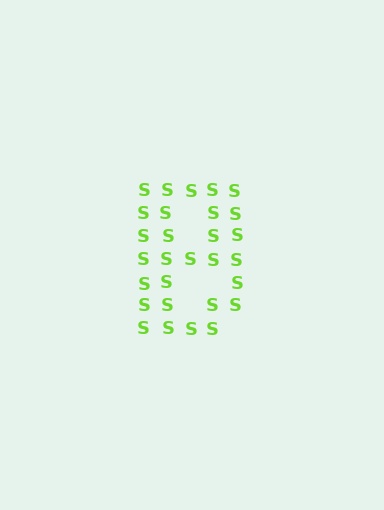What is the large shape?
The large shape is the letter B.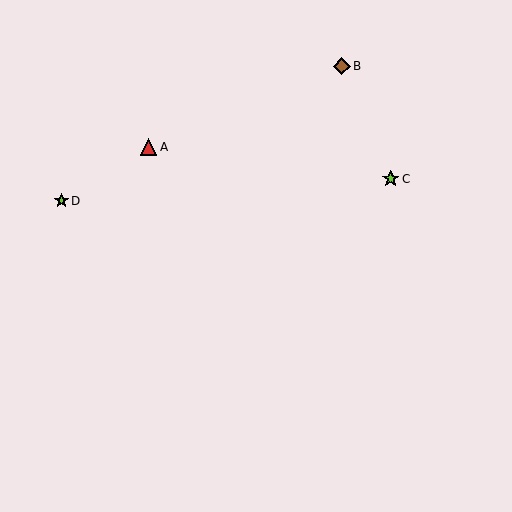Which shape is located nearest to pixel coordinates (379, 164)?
The lime star (labeled C) at (391, 179) is nearest to that location.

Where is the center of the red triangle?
The center of the red triangle is at (149, 147).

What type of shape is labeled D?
Shape D is a lime star.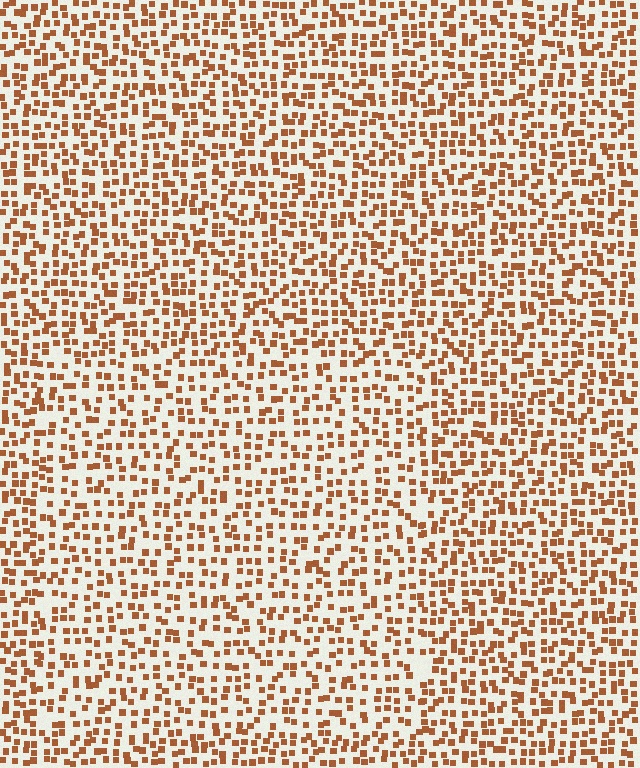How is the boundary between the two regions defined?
The boundary is defined by a change in element density (approximately 1.3x ratio). All elements are the same color, size, and shape.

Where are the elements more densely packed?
The elements are more densely packed outside the rectangle boundary.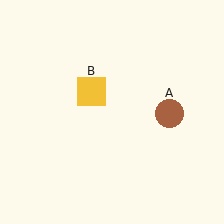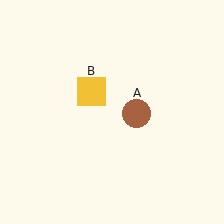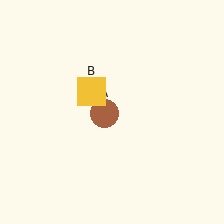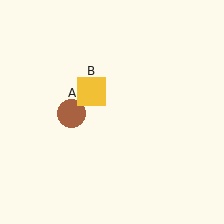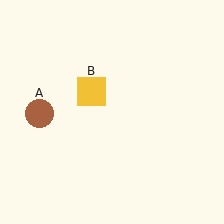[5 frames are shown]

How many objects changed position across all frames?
1 object changed position: brown circle (object A).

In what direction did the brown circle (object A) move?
The brown circle (object A) moved left.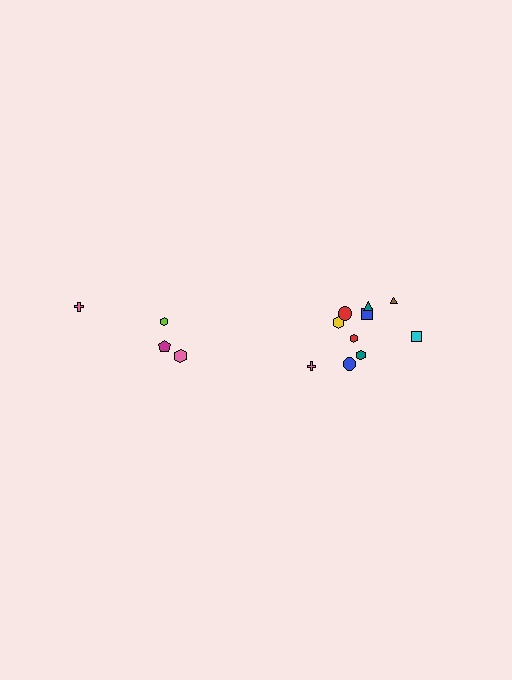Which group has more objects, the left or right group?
The right group.